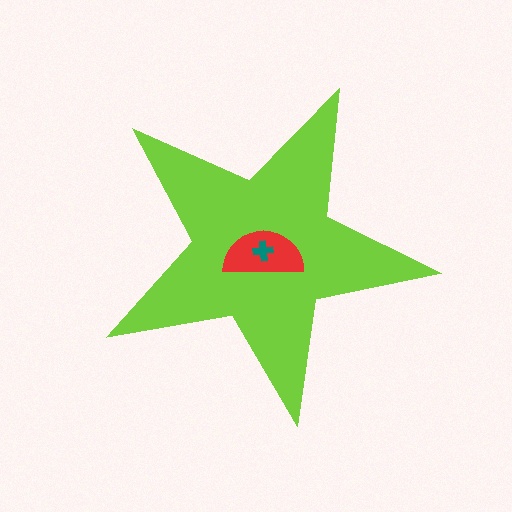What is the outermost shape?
The lime star.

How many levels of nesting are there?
3.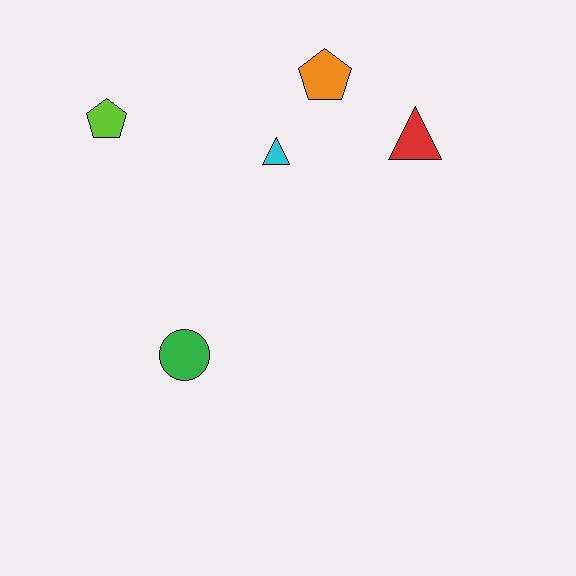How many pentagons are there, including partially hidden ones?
There are 2 pentagons.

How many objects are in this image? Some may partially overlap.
There are 5 objects.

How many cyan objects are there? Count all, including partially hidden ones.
There is 1 cyan object.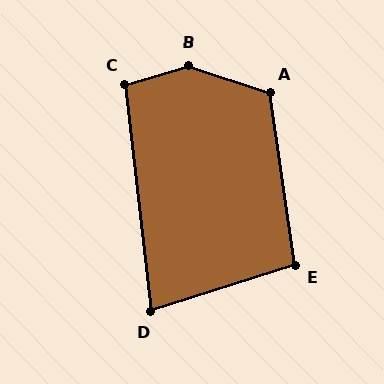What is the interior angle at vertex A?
Approximately 117 degrees (obtuse).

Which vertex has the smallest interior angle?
D, at approximately 79 degrees.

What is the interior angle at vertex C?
Approximately 100 degrees (obtuse).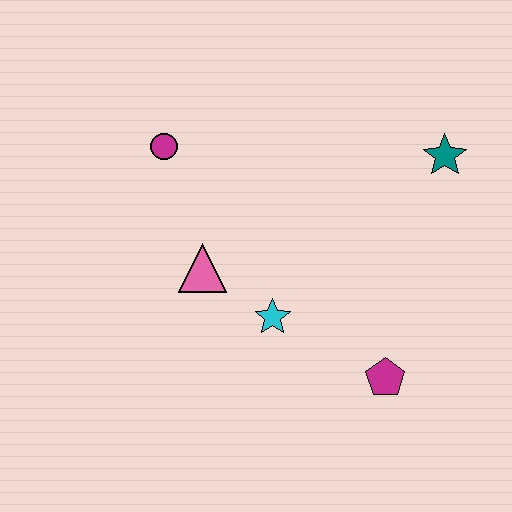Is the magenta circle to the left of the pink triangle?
Yes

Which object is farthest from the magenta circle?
The magenta pentagon is farthest from the magenta circle.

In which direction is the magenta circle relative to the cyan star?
The magenta circle is above the cyan star.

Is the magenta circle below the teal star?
No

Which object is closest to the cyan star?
The pink triangle is closest to the cyan star.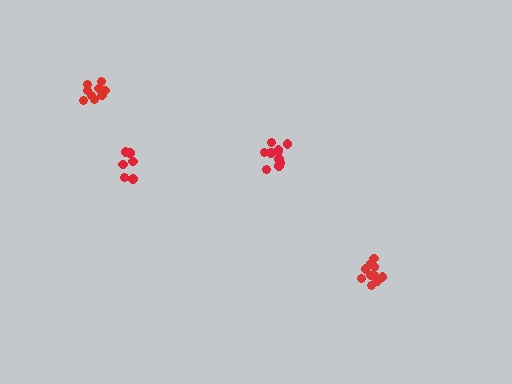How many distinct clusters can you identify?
There are 4 distinct clusters.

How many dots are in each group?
Group 1: 6 dots, Group 2: 10 dots, Group 3: 10 dots, Group 4: 9 dots (35 total).